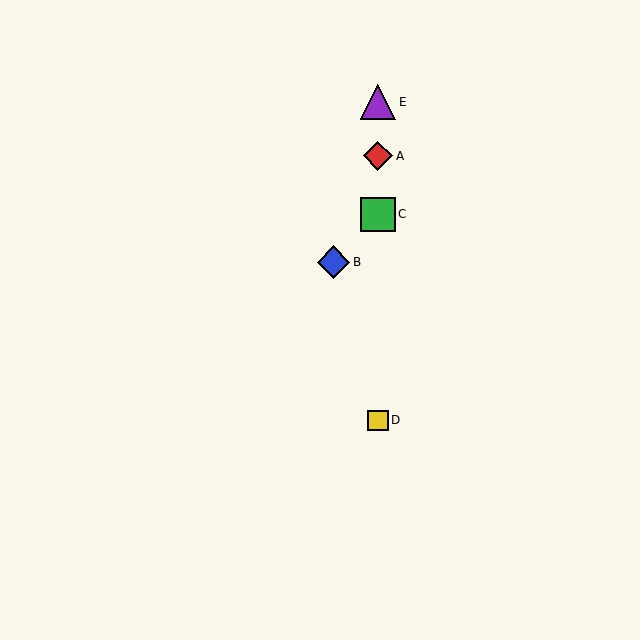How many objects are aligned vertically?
4 objects (A, C, D, E) are aligned vertically.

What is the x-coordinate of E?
Object E is at x≈378.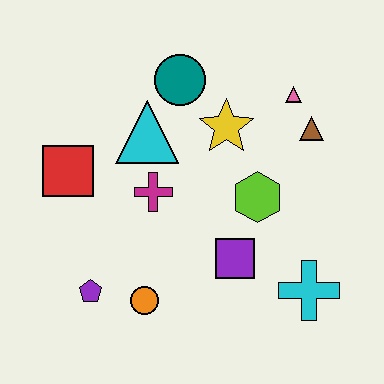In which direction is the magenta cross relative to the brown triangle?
The magenta cross is to the left of the brown triangle.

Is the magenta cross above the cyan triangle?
No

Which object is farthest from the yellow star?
The purple pentagon is farthest from the yellow star.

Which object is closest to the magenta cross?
The cyan triangle is closest to the magenta cross.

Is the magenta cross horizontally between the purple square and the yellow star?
No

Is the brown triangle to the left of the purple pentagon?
No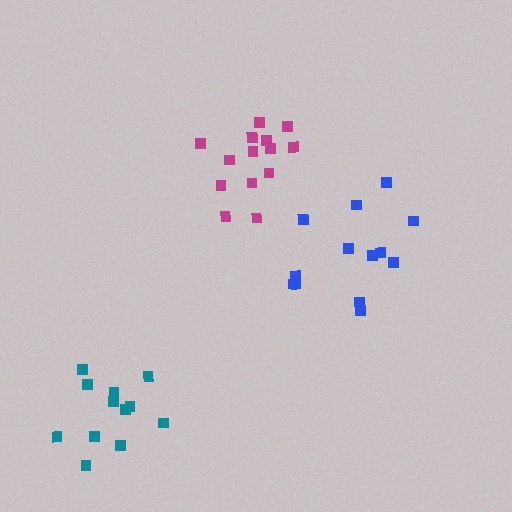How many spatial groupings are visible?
There are 3 spatial groupings.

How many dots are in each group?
Group 1: 13 dots, Group 2: 14 dots, Group 3: 12 dots (39 total).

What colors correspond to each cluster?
The clusters are colored: blue, magenta, teal.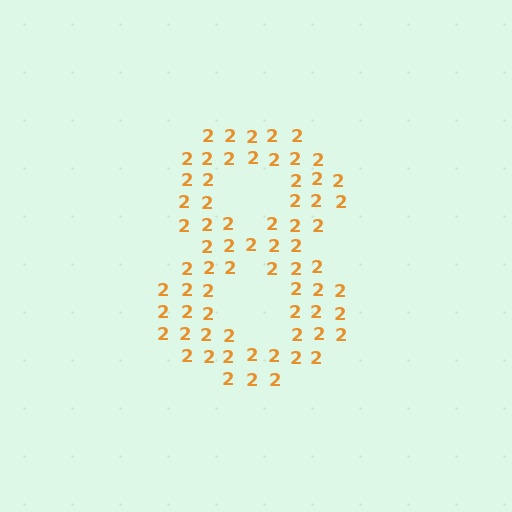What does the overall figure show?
The overall figure shows the digit 8.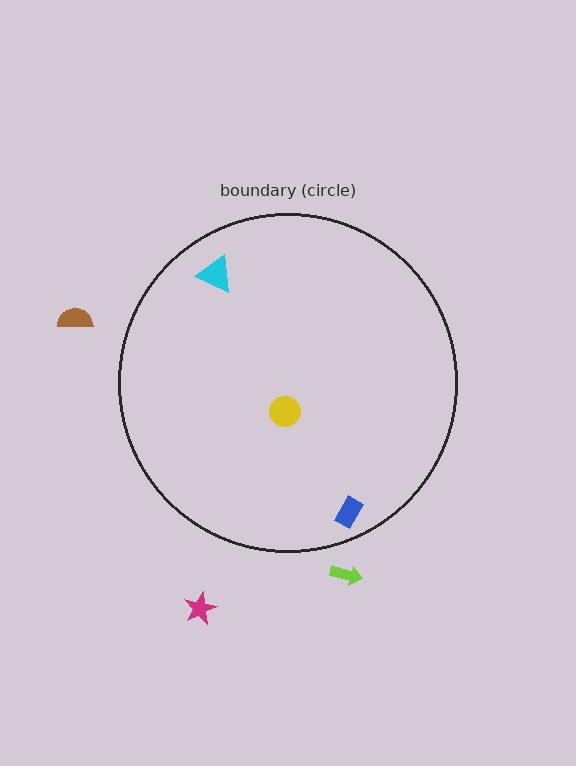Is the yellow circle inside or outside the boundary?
Inside.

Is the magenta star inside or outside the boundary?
Outside.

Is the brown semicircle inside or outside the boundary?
Outside.